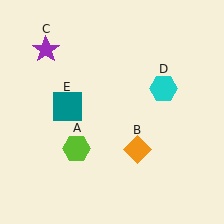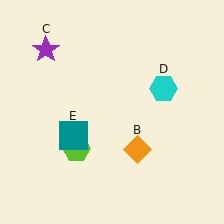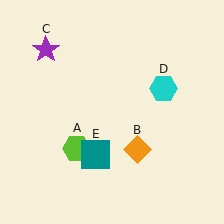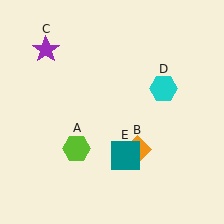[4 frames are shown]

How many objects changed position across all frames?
1 object changed position: teal square (object E).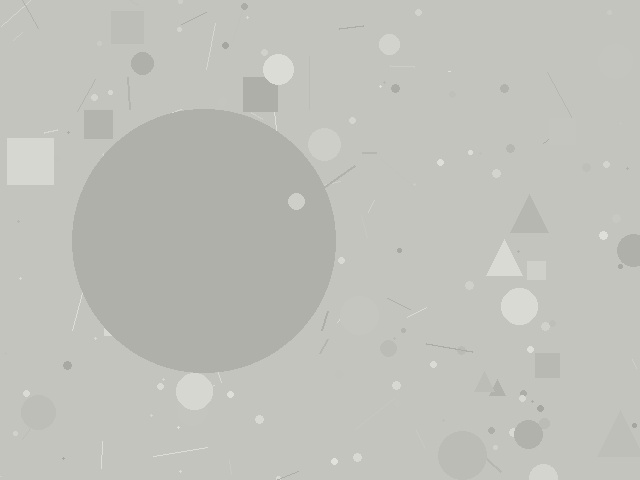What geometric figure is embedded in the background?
A circle is embedded in the background.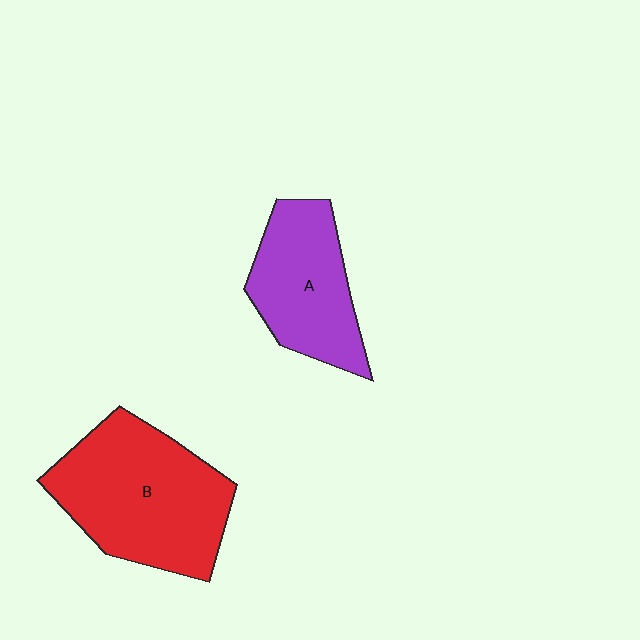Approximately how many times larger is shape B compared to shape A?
Approximately 1.5 times.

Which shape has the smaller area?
Shape A (purple).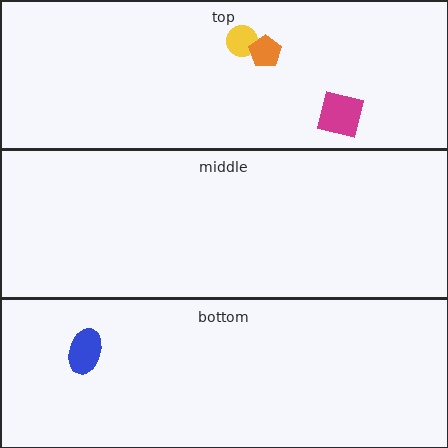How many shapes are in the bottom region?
1.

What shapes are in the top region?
The yellow circle, the orange pentagon, the magenta square.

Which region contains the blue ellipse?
The bottom region.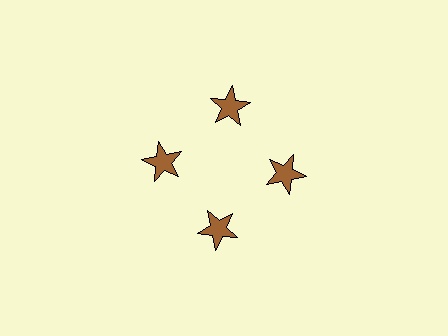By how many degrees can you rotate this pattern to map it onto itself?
The pattern maps onto itself every 90 degrees of rotation.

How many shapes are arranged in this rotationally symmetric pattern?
There are 4 shapes, arranged in 4 groups of 1.